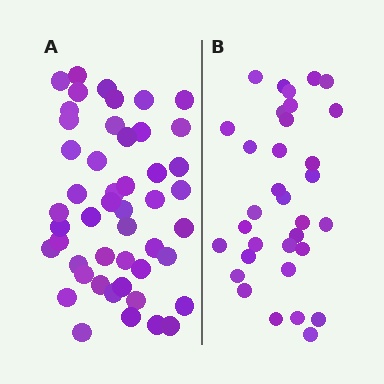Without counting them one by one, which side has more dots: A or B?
Region A (the left region) has more dots.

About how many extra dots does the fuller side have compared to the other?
Region A has approximately 15 more dots than region B.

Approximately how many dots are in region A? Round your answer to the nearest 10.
About 50 dots. (The exact count is 48, which rounds to 50.)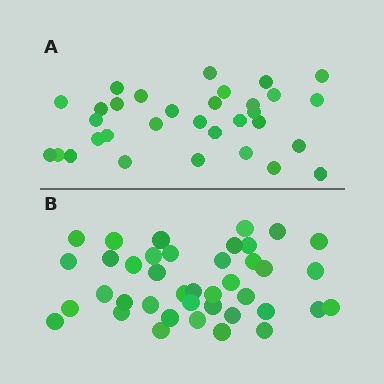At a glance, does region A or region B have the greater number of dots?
Region B (the bottom region) has more dots.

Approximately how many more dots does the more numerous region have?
Region B has roughly 8 or so more dots than region A.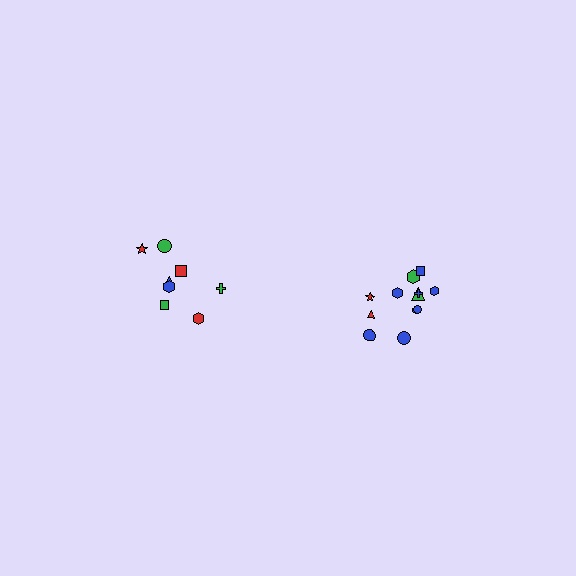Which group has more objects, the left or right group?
The right group.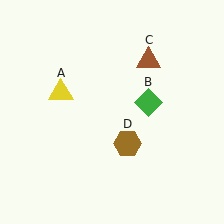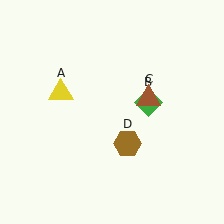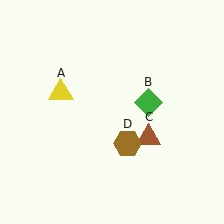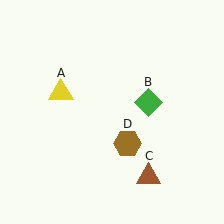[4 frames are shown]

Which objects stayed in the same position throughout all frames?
Yellow triangle (object A) and green diamond (object B) and brown hexagon (object D) remained stationary.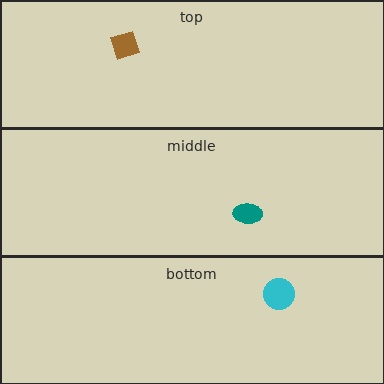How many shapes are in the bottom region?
1.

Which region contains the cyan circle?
The bottom region.